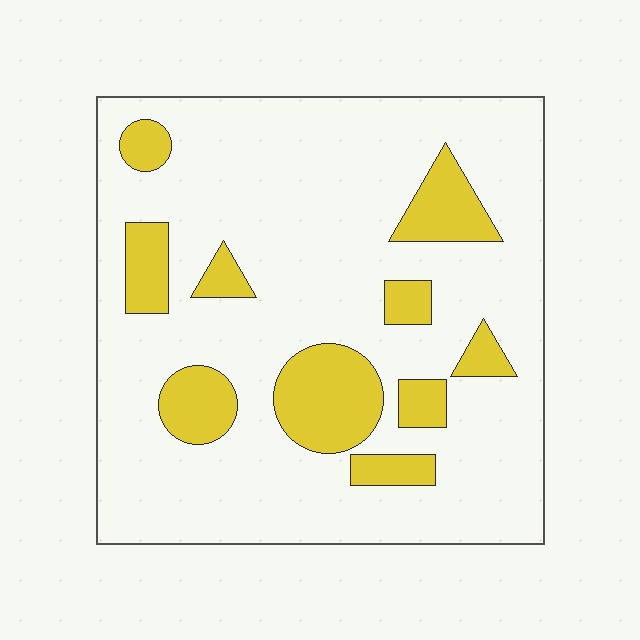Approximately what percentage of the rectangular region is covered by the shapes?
Approximately 20%.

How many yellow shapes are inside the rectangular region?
10.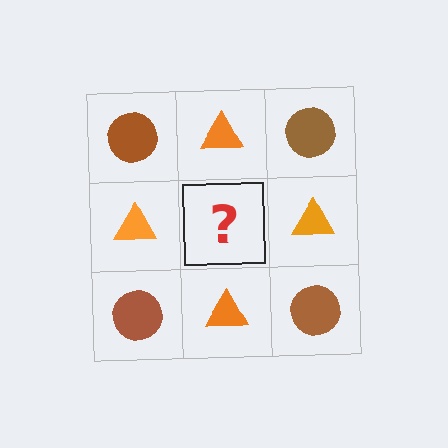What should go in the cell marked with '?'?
The missing cell should contain a brown circle.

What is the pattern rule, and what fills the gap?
The rule is that it alternates brown circle and orange triangle in a checkerboard pattern. The gap should be filled with a brown circle.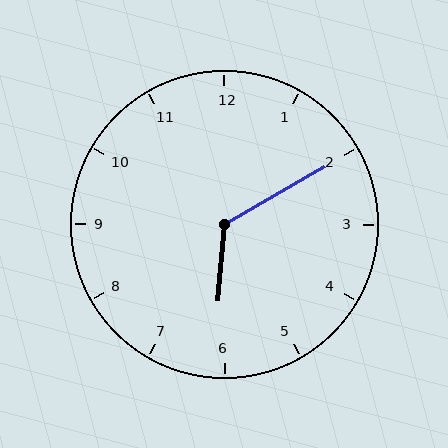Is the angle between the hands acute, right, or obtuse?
It is obtuse.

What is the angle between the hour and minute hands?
Approximately 125 degrees.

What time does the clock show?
6:10.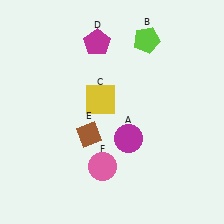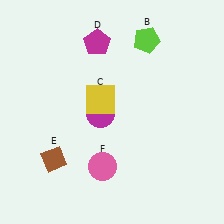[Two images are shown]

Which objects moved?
The objects that moved are: the magenta circle (A), the brown diamond (E).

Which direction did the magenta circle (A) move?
The magenta circle (A) moved left.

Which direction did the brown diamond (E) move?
The brown diamond (E) moved left.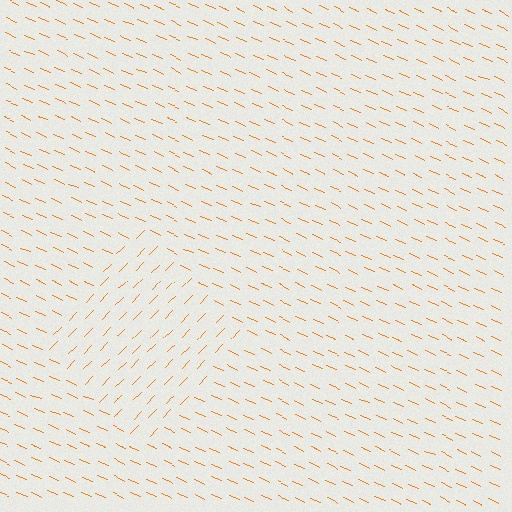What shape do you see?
I see a diamond.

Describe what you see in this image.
The image is filled with small orange line segments. A diamond region in the image has lines oriented differently from the surrounding lines, creating a visible texture boundary.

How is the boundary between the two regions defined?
The boundary is defined purely by a change in line orientation (approximately 70 degrees difference). All lines are the same color and thickness.